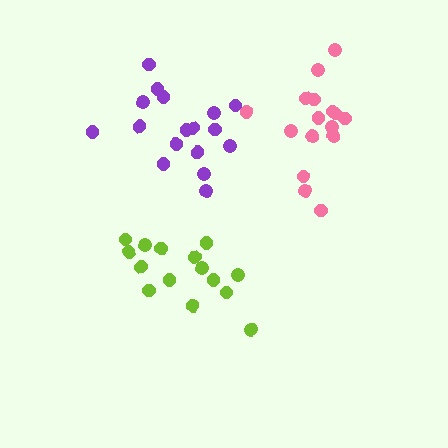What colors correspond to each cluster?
The clusters are colored: lime, purple, pink.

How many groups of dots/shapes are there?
There are 3 groups.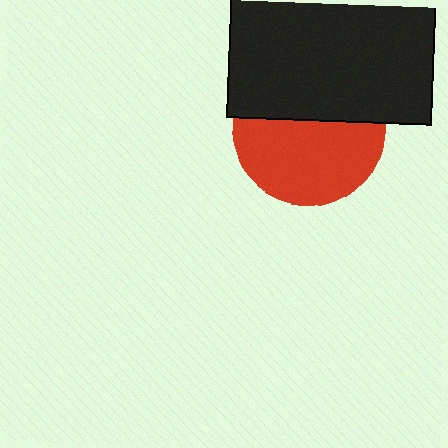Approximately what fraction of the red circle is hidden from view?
Roughly 43% of the red circle is hidden behind the black rectangle.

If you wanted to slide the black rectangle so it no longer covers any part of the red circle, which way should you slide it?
Slide it up — that is the most direct way to separate the two shapes.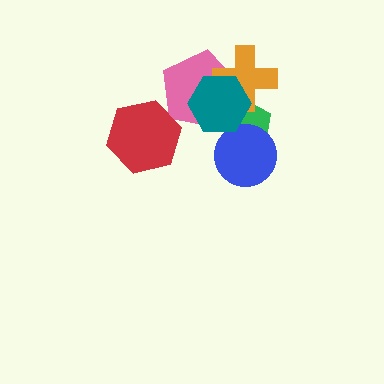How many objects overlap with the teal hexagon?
3 objects overlap with the teal hexagon.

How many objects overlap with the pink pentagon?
3 objects overlap with the pink pentagon.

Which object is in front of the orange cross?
The teal hexagon is in front of the orange cross.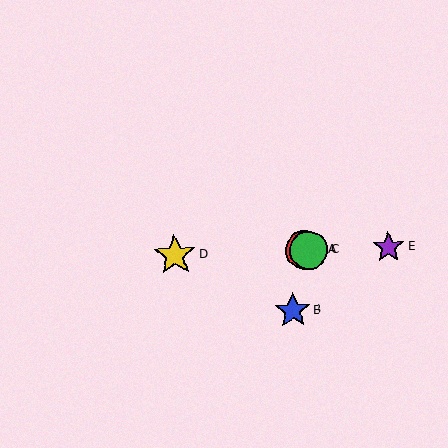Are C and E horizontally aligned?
Yes, both are at y≈250.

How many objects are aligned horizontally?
4 objects (A, C, D, E) are aligned horizontally.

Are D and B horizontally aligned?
No, D is at y≈255 and B is at y≈311.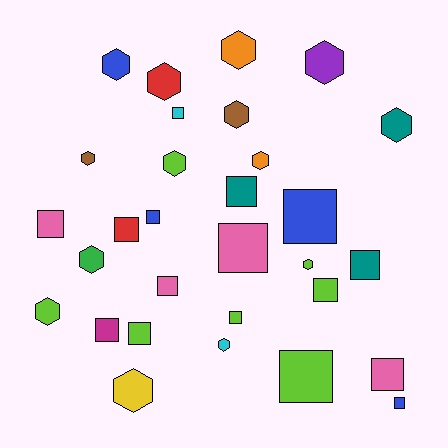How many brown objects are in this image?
There are 2 brown objects.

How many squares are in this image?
There are 16 squares.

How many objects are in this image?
There are 30 objects.